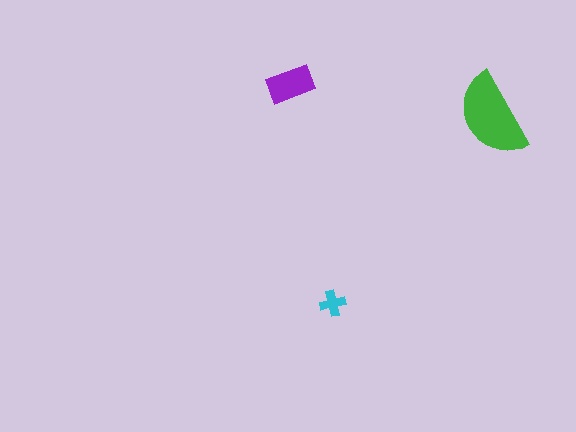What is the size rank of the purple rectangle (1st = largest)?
2nd.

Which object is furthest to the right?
The green semicircle is rightmost.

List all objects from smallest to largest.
The cyan cross, the purple rectangle, the green semicircle.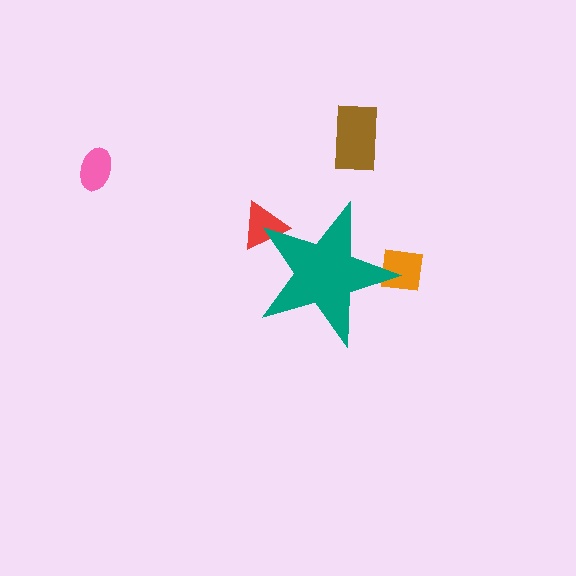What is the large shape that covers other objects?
A teal star.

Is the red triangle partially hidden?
Yes, the red triangle is partially hidden behind the teal star.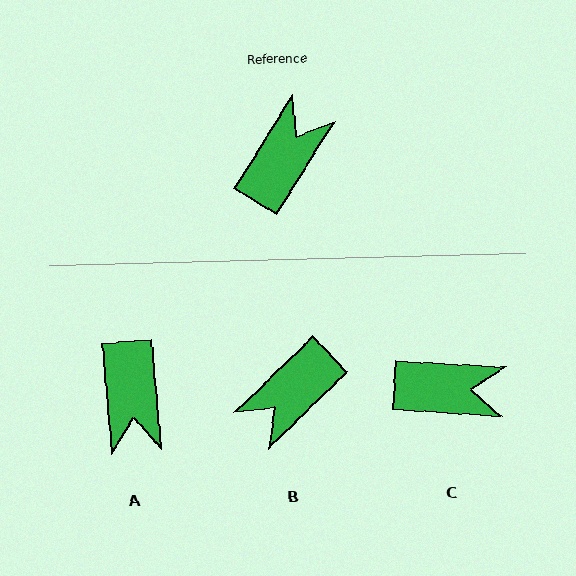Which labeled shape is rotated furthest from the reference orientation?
B, about 166 degrees away.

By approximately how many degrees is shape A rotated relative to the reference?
Approximately 143 degrees clockwise.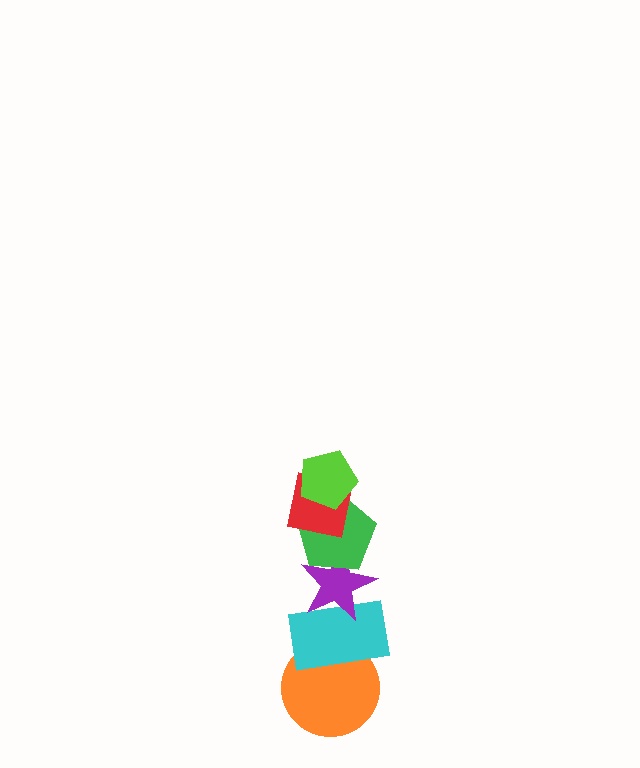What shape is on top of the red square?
The lime pentagon is on top of the red square.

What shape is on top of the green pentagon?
The red square is on top of the green pentagon.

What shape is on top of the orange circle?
The cyan rectangle is on top of the orange circle.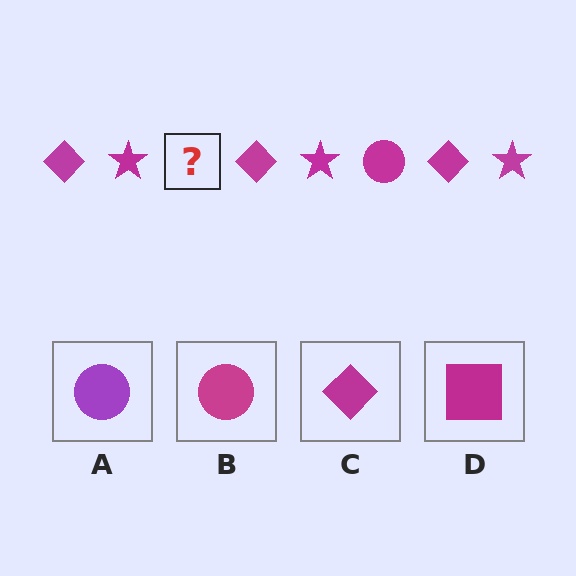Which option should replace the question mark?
Option B.